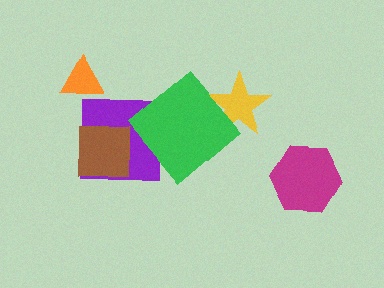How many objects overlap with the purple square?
2 objects overlap with the purple square.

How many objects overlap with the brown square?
1 object overlaps with the brown square.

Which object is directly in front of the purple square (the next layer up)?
The brown square is directly in front of the purple square.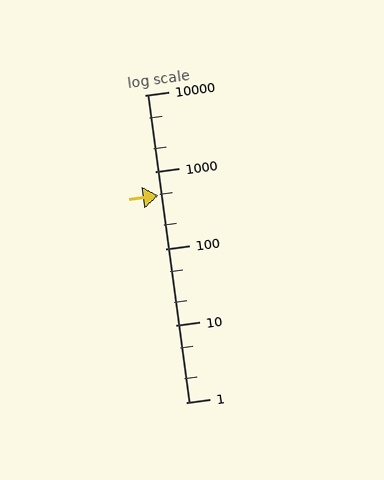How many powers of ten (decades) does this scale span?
The scale spans 4 decades, from 1 to 10000.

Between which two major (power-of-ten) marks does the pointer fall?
The pointer is between 100 and 1000.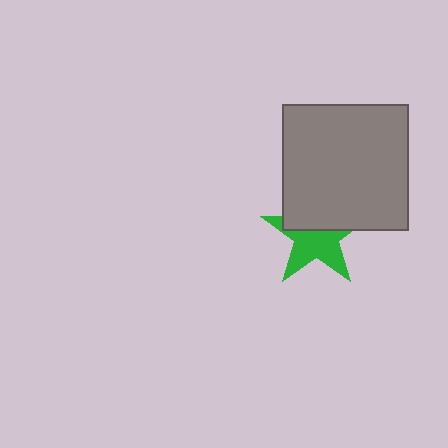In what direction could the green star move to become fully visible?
The green star could move down. That would shift it out from behind the gray square entirely.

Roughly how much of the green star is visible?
About half of it is visible (roughly 55%).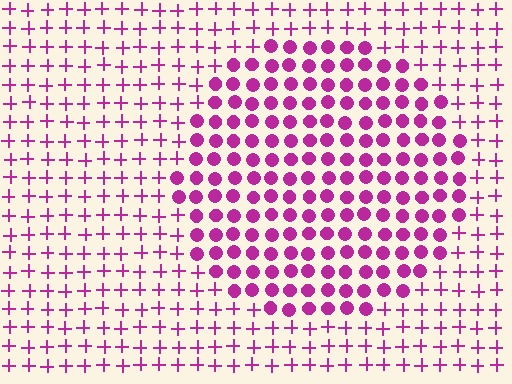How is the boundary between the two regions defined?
The boundary is defined by a change in element shape: circles inside vs. plus signs outside. All elements share the same color and spacing.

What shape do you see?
I see a circle.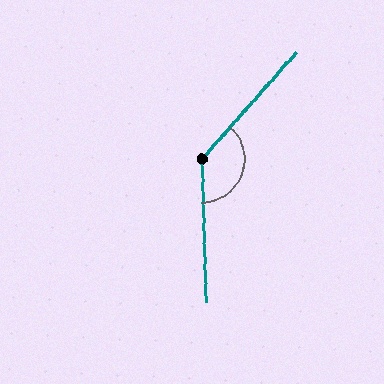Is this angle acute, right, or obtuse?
It is obtuse.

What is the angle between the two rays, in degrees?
Approximately 137 degrees.